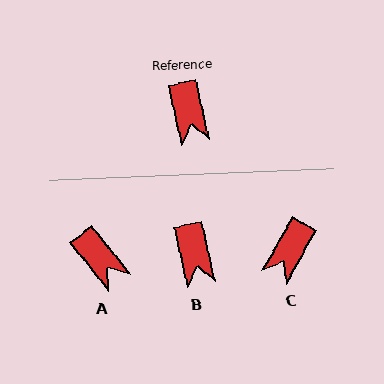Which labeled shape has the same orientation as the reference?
B.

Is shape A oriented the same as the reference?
No, it is off by about 27 degrees.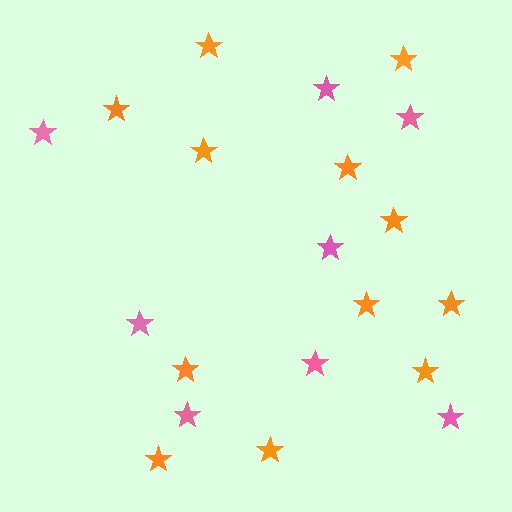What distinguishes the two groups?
There are 2 groups: one group of pink stars (8) and one group of orange stars (12).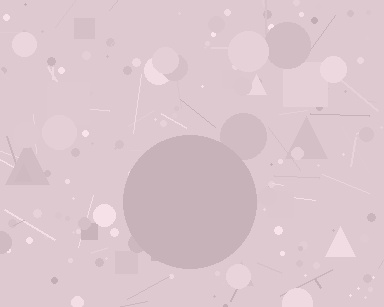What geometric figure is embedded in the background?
A circle is embedded in the background.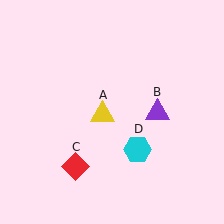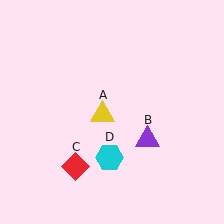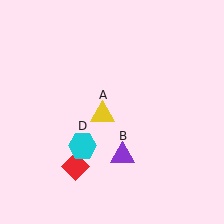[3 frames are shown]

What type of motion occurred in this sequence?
The purple triangle (object B), cyan hexagon (object D) rotated clockwise around the center of the scene.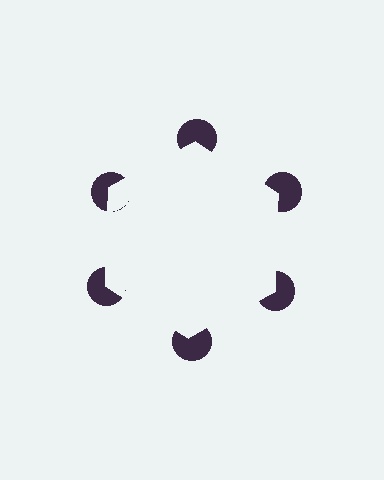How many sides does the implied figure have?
6 sides.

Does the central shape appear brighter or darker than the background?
It typically appears slightly brighter than the background, even though no actual brightness change is drawn.